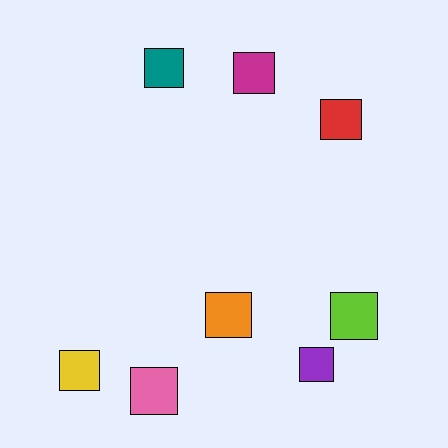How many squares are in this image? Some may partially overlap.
There are 8 squares.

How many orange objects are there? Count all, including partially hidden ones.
There is 1 orange object.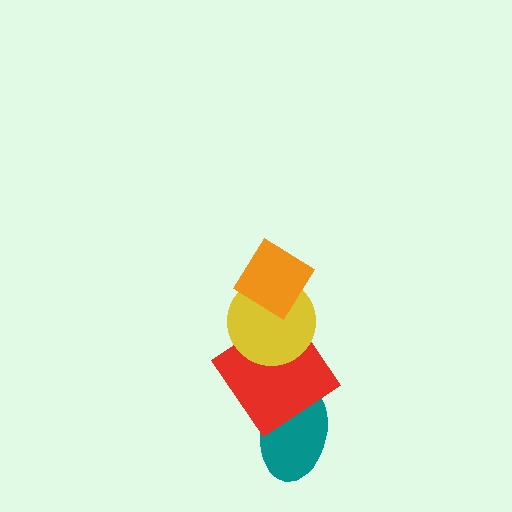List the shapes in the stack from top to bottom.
From top to bottom: the orange diamond, the yellow circle, the red diamond, the teal ellipse.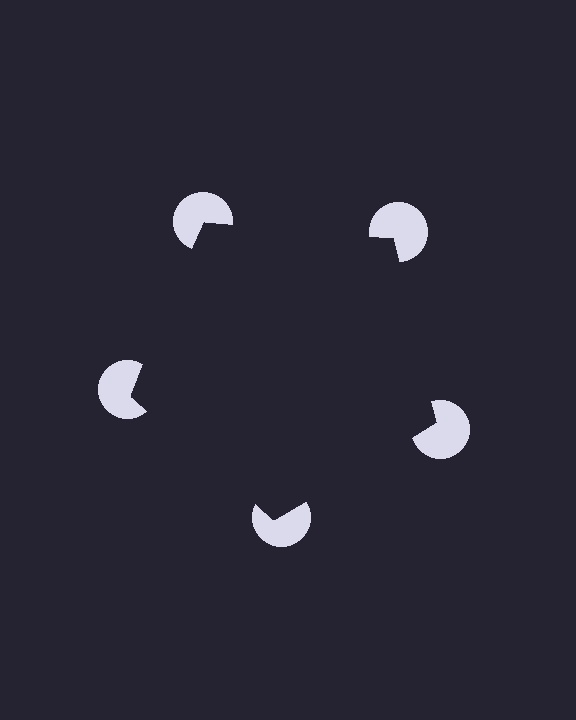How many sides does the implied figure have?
5 sides.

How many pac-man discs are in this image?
There are 5 — one at each vertex of the illusory pentagon.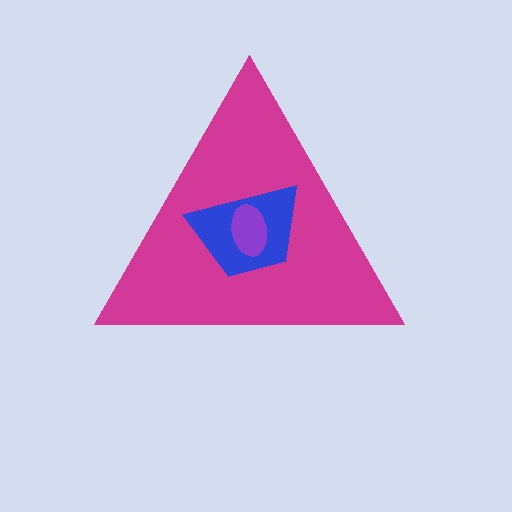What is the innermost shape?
The purple ellipse.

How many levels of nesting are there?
3.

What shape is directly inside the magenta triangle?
The blue trapezoid.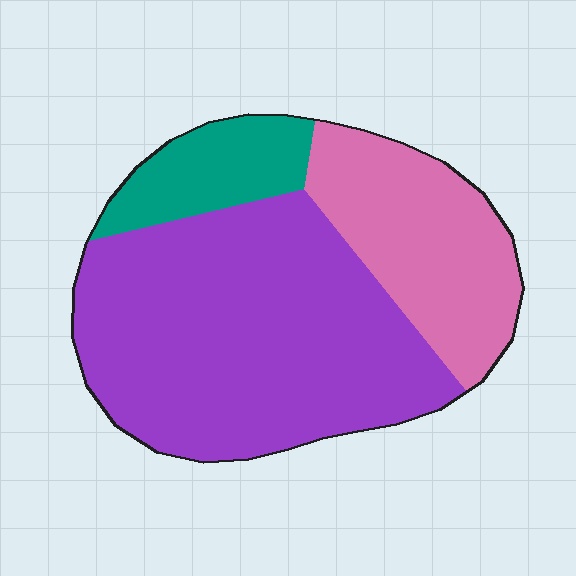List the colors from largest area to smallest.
From largest to smallest: purple, pink, teal.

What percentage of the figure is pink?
Pink takes up about one quarter (1/4) of the figure.